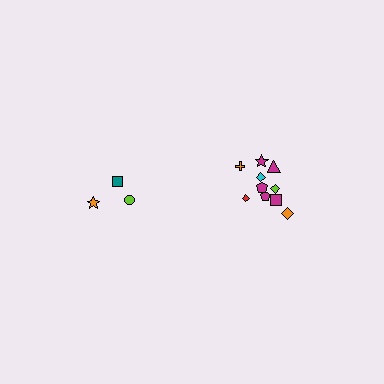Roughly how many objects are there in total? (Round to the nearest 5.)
Roughly 15 objects in total.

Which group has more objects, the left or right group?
The right group.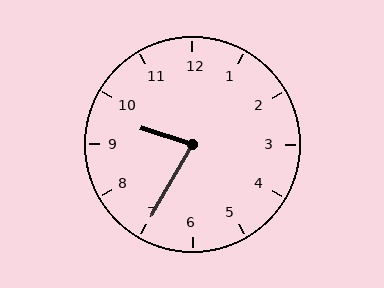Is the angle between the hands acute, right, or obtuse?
It is acute.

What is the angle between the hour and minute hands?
Approximately 78 degrees.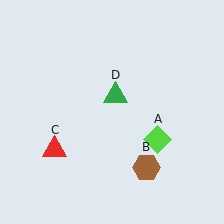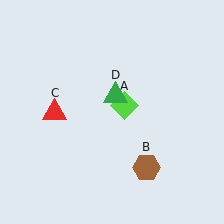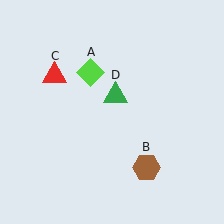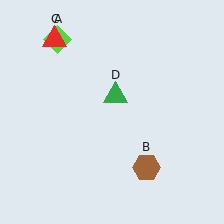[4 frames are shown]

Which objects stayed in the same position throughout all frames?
Brown hexagon (object B) and green triangle (object D) remained stationary.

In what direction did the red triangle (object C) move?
The red triangle (object C) moved up.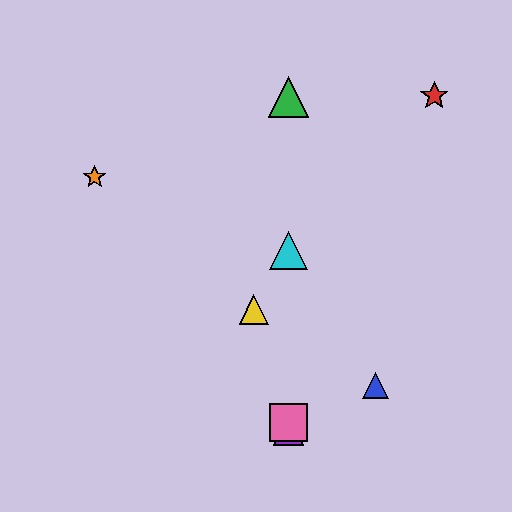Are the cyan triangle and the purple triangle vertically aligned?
Yes, both are at x≈288.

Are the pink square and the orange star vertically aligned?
No, the pink square is at x≈288 and the orange star is at x≈95.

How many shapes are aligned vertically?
4 shapes (the green triangle, the purple triangle, the cyan triangle, the pink square) are aligned vertically.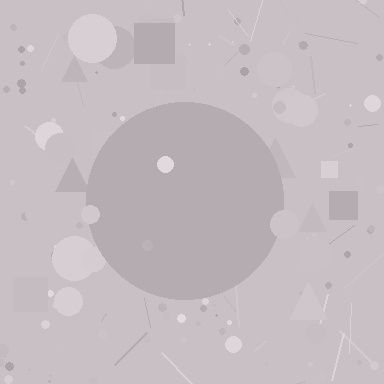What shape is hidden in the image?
A circle is hidden in the image.